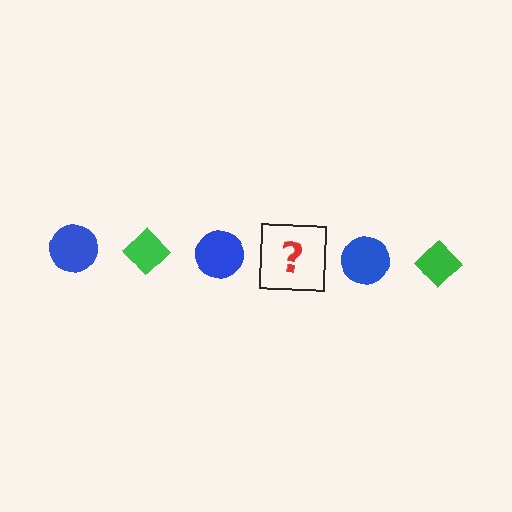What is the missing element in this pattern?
The missing element is a green diamond.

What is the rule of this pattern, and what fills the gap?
The rule is that the pattern alternates between blue circle and green diamond. The gap should be filled with a green diamond.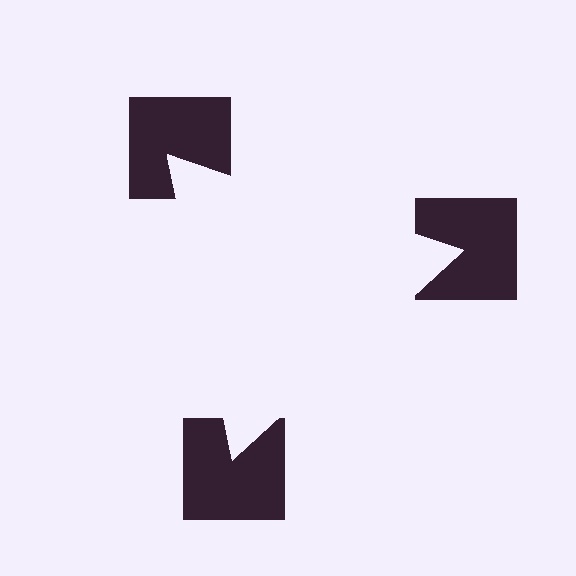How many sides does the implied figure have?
3 sides.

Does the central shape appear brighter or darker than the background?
It typically appears slightly brighter than the background, even though no actual brightness change is drawn.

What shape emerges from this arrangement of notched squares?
An illusory triangle — its edges are inferred from the aligned wedge cuts in the notched squares, not physically drawn.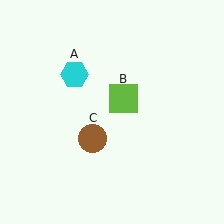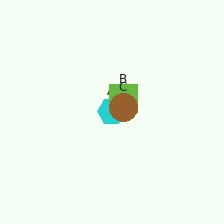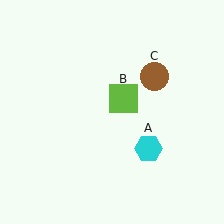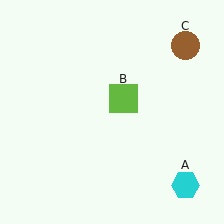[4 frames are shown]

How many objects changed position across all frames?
2 objects changed position: cyan hexagon (object A), brown circle (object C).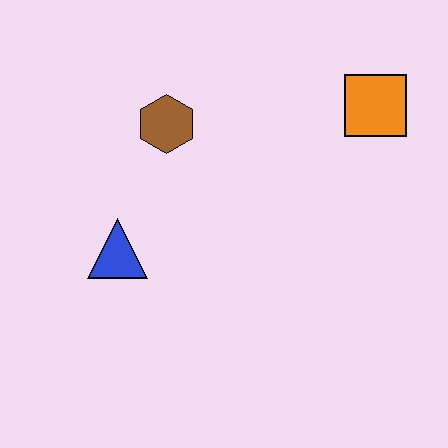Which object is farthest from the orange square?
The blue triangle is farthest from the orange square.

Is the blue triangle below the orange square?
Yes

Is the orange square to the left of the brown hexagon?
No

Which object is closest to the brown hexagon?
The blue triangle is closest to the brown hexagon.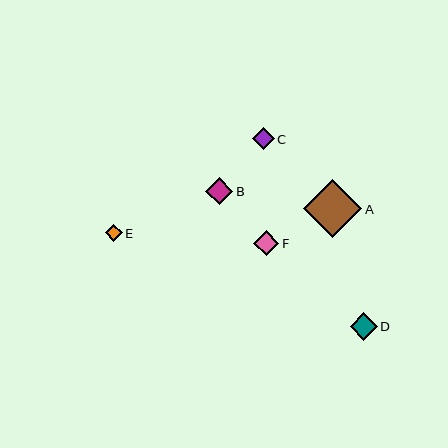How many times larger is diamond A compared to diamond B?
Diamond A is approximately 2.2 times the size of diamond B.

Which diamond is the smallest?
Diamond E is the smallest with a size of approximately 17 pixels.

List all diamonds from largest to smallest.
From largest to smallest: A, D, B, F, C, E.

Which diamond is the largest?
Diamond A is the largest with a size of approximately 58 pixels.